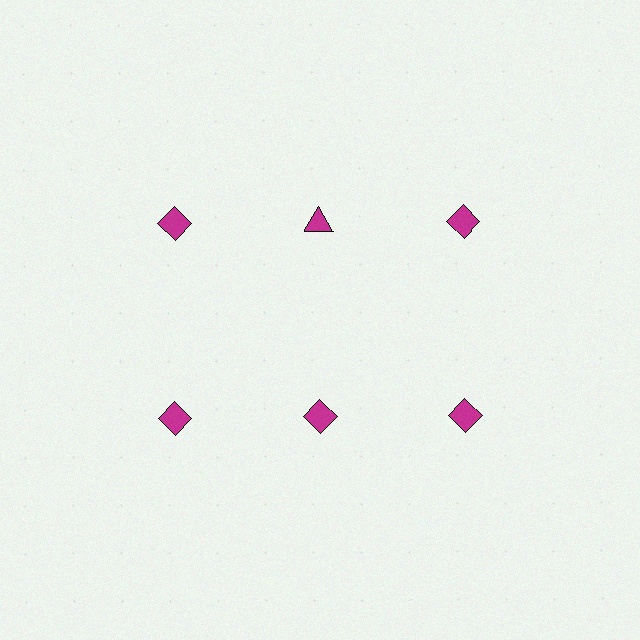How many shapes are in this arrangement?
There are 6 shapes arranged in a grid pattern.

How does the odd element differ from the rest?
It has a different shape: triangle instead of diamond.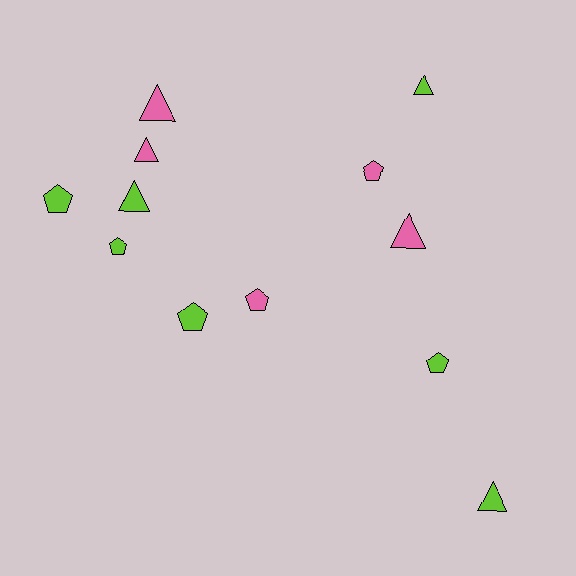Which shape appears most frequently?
Triangle, with 6 objects.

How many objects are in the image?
There are 12 objects.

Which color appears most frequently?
Lime, with 7 objects.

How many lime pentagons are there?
There are 4 lime pentagons.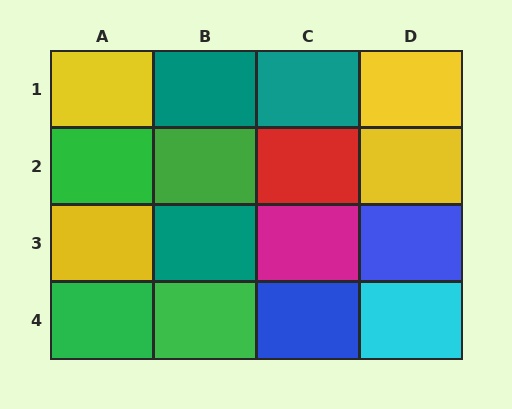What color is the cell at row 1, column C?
Teal.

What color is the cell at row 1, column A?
Yellow.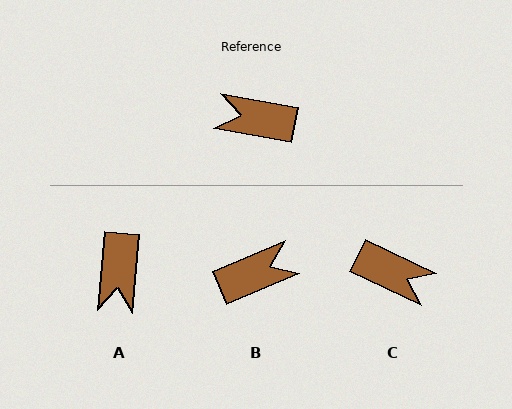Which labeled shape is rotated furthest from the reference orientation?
C, about 165 degrees away.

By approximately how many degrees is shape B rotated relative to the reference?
Approximately 147 degrees clockwise.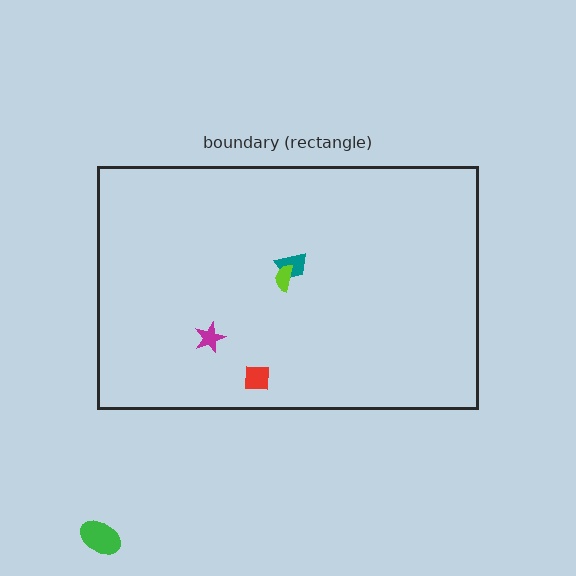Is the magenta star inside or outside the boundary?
Inside.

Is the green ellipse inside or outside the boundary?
Outside.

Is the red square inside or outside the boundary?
Inside.